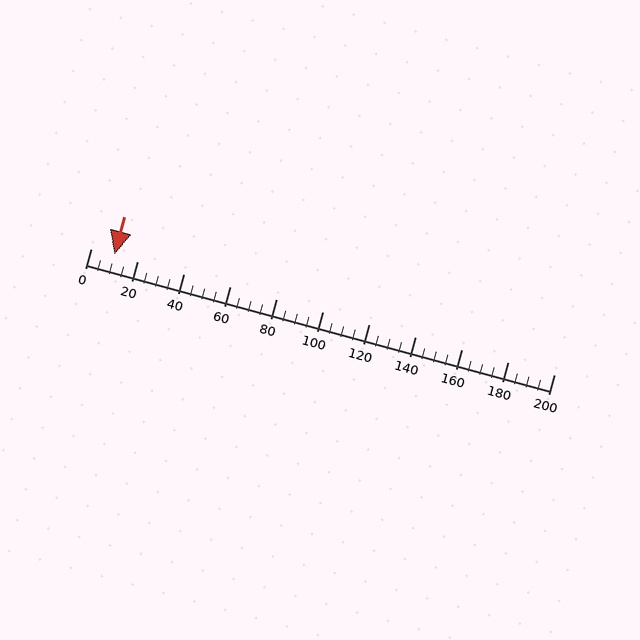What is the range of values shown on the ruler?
The ruler shows values from 0 to 200.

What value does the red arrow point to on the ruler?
The red arrow points to approximately 10.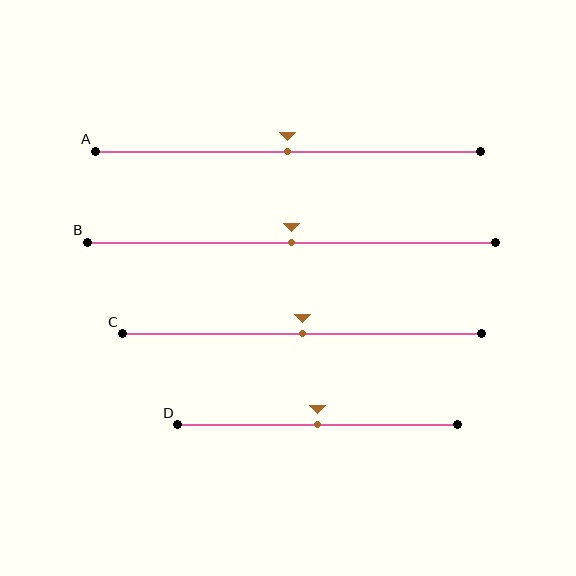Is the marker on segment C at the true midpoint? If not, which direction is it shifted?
Yes, the marker on segment C is at the true midpoint.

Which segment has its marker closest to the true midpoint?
Segment A has its marker closest to the true midpoint.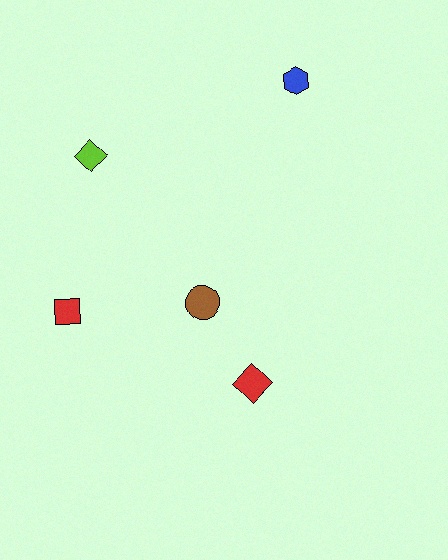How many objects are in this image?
There are 5 objects.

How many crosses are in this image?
There are no crosses.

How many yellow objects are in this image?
There are no yellow objects.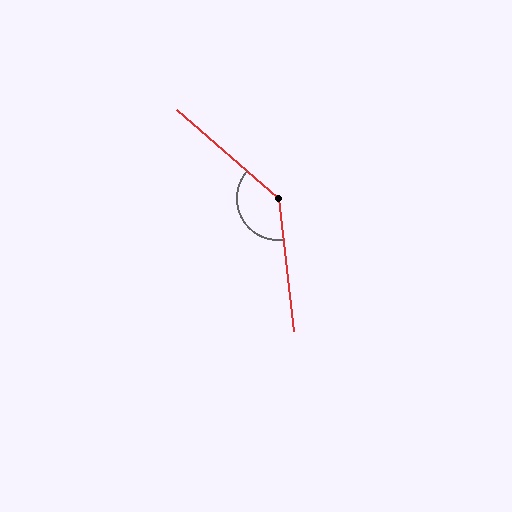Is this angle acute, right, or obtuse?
It is obtuse.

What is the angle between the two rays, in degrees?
Approximately 138 degrees.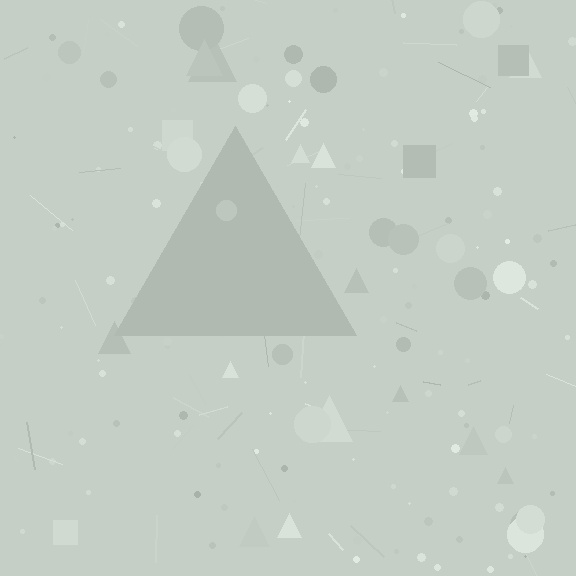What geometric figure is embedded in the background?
A triangle is embedded in the background.